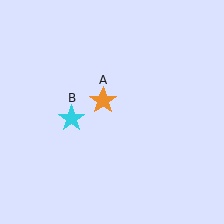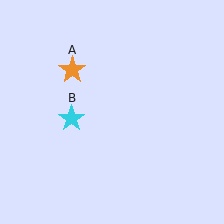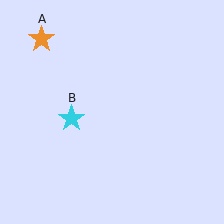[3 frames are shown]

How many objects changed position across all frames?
1 object changed position: orange star (object A).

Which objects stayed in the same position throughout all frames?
Cyan star (object B) remained stationary.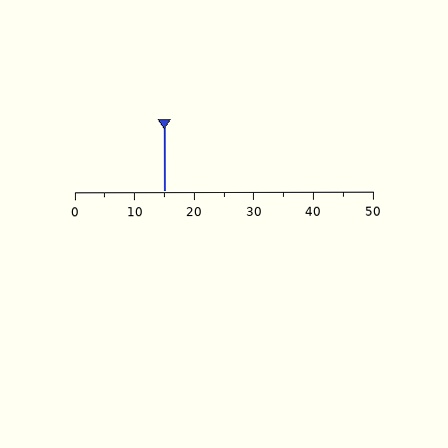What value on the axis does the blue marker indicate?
The marker indicates approximately 15.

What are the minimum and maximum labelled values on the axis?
The axis runs from 0 to 50.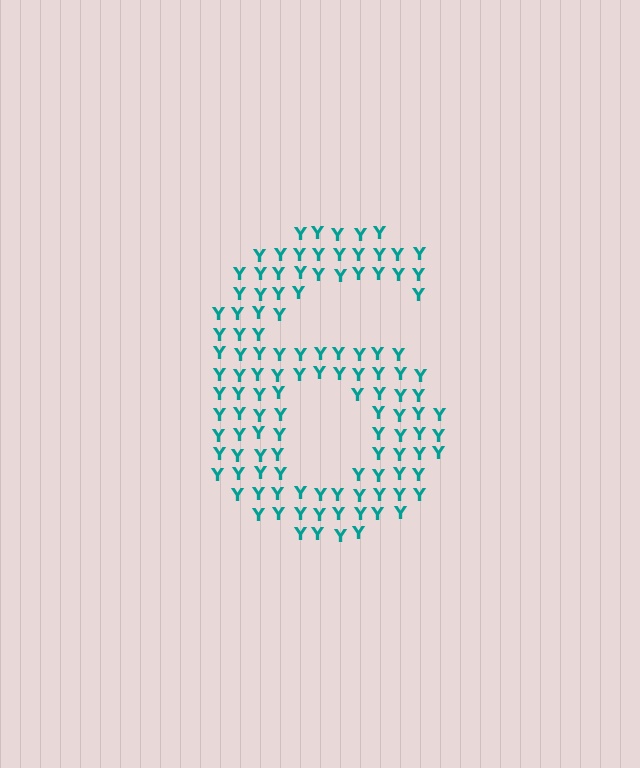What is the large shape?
The large shape is the digit 6.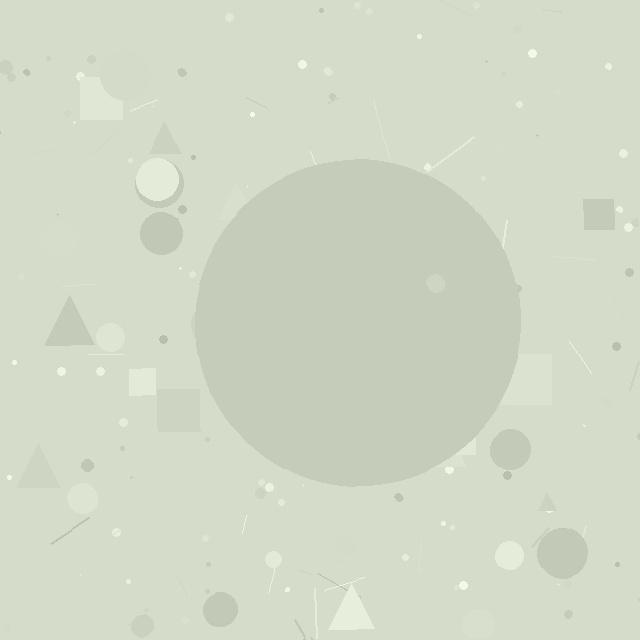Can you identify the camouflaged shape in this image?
The camouflaged shape is a circle.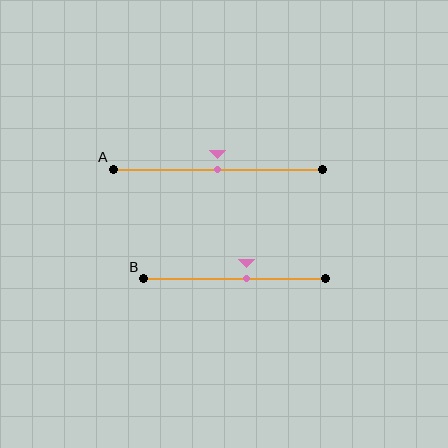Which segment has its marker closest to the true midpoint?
Segment A has its marker closest to the true midpoint.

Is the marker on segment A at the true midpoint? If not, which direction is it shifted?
Yes, the marker on segment A is at the true midpoint.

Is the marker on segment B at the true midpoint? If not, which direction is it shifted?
No, the marker on segment B is shifted to the right by about 7% of the segment length.